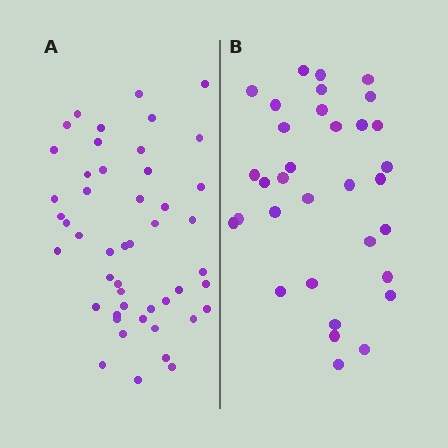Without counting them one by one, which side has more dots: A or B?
Region A (the left region) has more dots.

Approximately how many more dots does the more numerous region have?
Region A has approximately 15 more dots than region B.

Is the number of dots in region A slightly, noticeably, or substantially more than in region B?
Region A has substantially more. The ratio is roughly 1.5 to 1.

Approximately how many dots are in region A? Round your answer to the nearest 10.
About 50 dots. (The exact count is 48, which rounds to 50.)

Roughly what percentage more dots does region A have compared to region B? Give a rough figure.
About 45% more.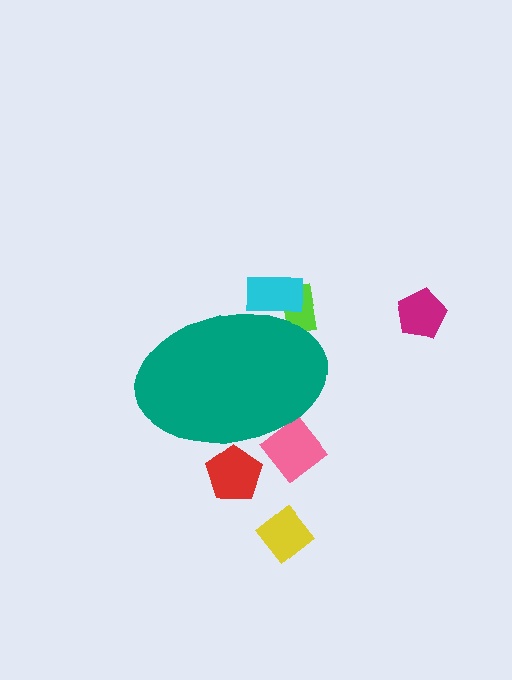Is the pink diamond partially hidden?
Yes, the pink diamond is partially hidden behind the teal ellipse.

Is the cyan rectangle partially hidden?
Yes, the cyan rectangle is partially hidden behind the teal ellipse.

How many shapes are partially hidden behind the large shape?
4 shapes are partially hidden.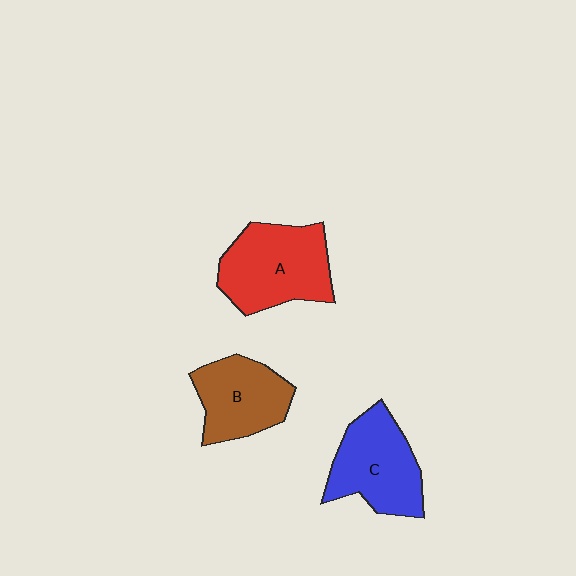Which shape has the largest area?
Shape A (red).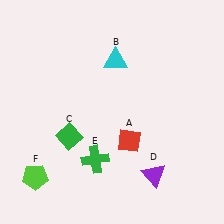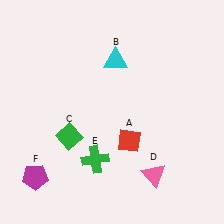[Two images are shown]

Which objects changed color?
D changed from purple to pink. F changed from lime to magenta.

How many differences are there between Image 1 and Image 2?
There are 2 differences between the two images.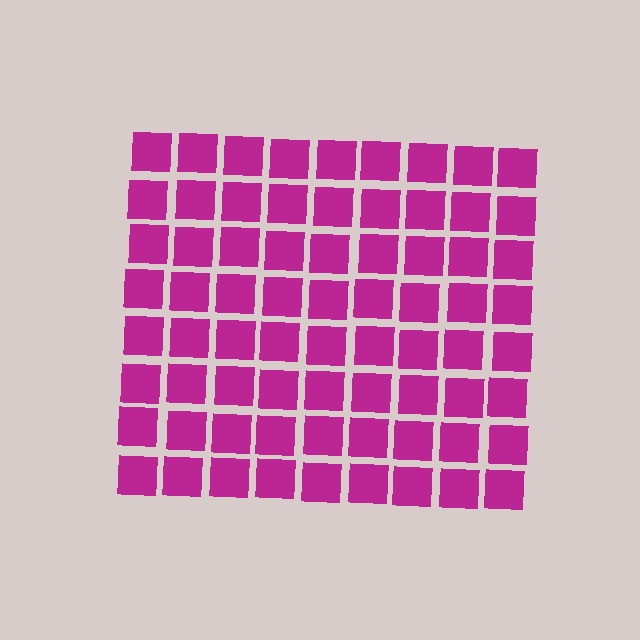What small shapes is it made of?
It is made of small squares.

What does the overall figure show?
The overall figure shows a square.